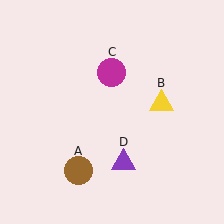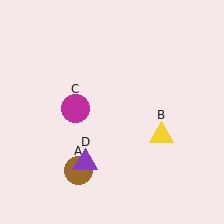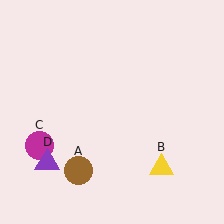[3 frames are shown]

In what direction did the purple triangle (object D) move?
The purple triangle (object D) moved left.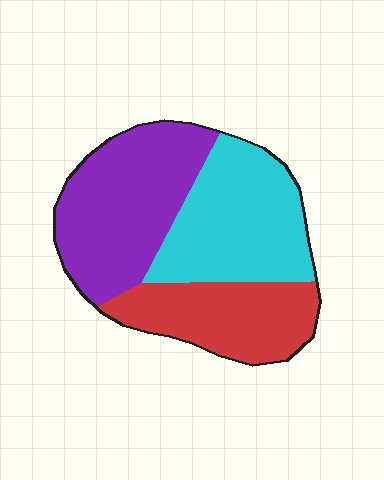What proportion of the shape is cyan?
Cyan covers 35% of the shape.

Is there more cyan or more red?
Cyan.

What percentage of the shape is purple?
Purple takes up about three eighths (3/8) of the shape.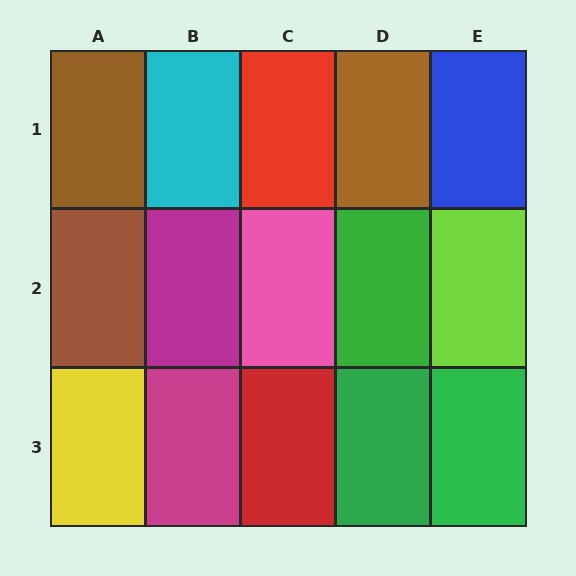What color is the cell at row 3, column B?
Magenta.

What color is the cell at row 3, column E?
Green.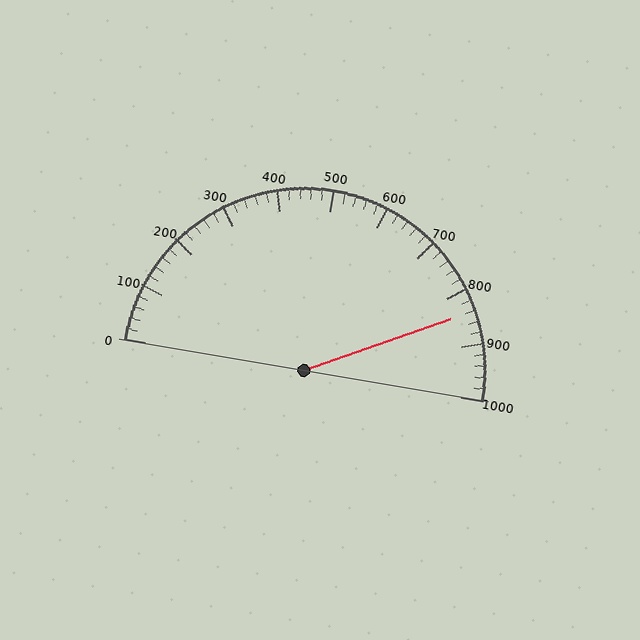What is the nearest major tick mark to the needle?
The nearest major tick mark is 800.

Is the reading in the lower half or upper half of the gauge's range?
The reading is in the upper half of the range (0 to 1000).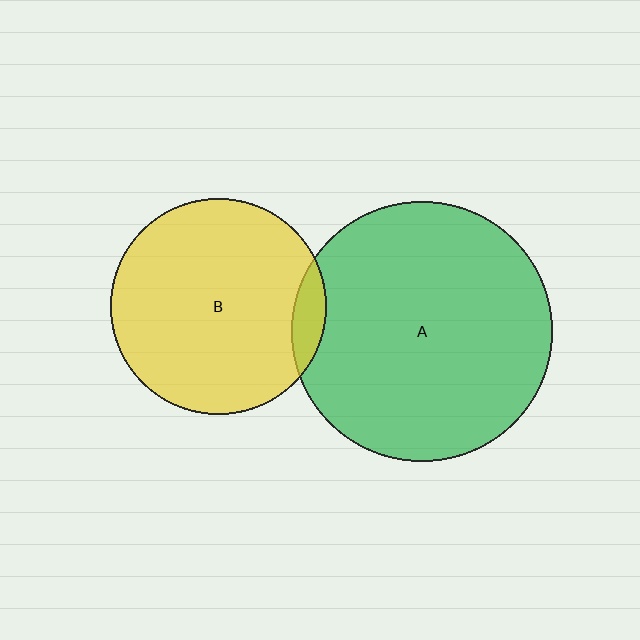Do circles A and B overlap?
Yes.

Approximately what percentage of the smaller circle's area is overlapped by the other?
Approximately 5%.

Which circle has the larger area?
Circle A (green).